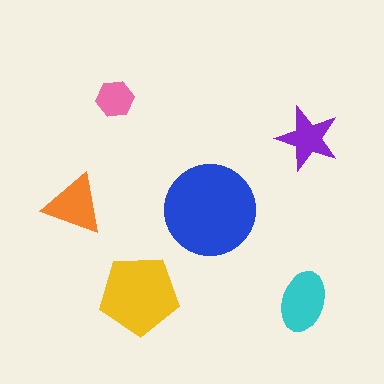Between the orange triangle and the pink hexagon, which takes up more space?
The orange triangle.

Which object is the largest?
The blue circle.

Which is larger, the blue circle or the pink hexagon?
The blue circle.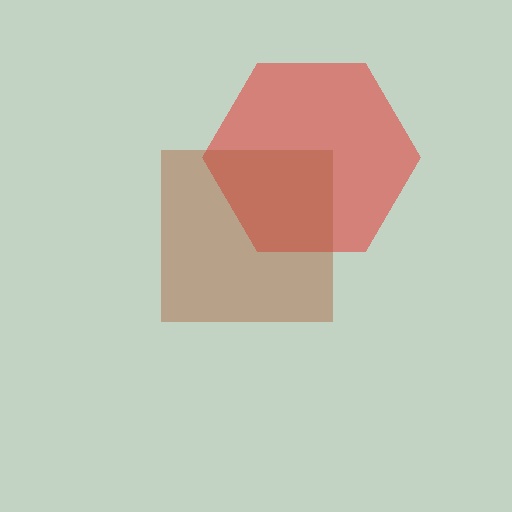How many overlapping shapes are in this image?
There are 2 overlapping shapes in the image.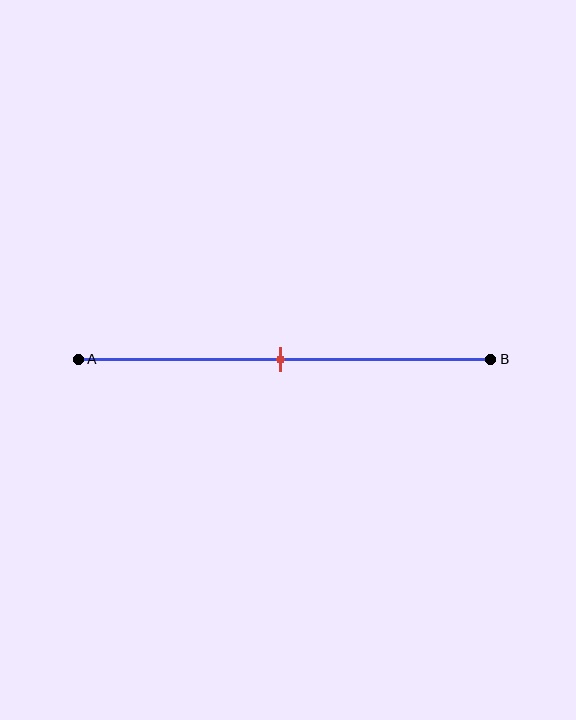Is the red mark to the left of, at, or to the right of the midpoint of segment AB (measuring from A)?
The red mark is approximately at the midpoint of segment AB.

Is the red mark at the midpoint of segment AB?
Yes, the mark is approximately at the midpoint.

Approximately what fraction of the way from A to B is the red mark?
The red mark is approximately 50% of the way from A to B.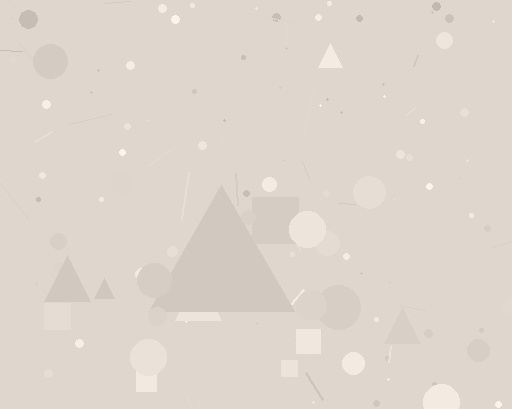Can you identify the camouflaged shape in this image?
The camouflaged shape is a triangle.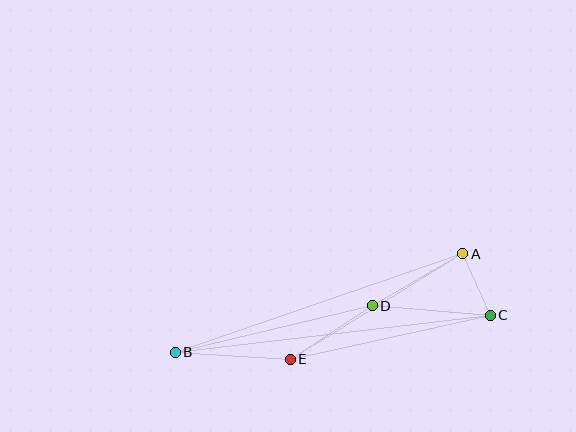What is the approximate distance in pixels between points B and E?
The distance between B and E is approximately 115 pixels.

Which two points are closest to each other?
Points A and C are closest to each other.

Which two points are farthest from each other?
Points B and C are farthest from each other.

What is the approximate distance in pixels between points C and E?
The distance between C and E is approximately 205 pixels.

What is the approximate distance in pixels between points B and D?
The distance between B and D is approximately 203 pixels.